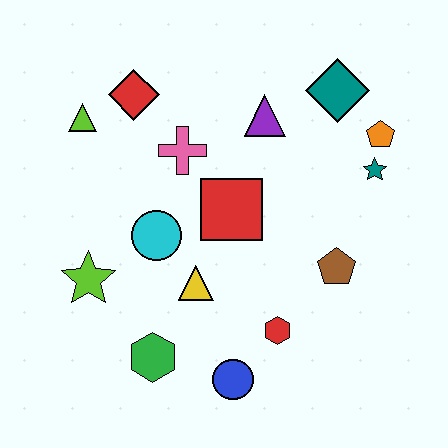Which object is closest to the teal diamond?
The orange pentagon is closest to the teal diamond.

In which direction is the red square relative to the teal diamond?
The red square is below the teal diamond.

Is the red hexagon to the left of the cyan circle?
No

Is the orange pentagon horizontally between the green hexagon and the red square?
No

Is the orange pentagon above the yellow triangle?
Yes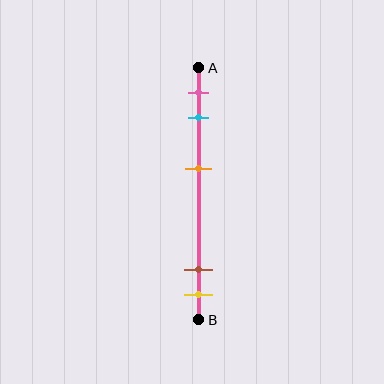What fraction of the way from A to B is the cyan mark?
The cyan mark is approximately 20% (0.2) of the way from A to B.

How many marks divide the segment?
There are 5 marks dividing the segment.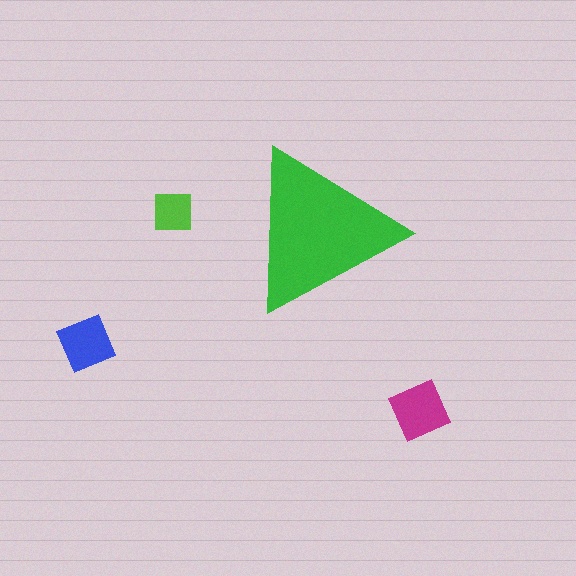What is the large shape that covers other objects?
A green triangle.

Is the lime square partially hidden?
No, the lime square is fully visible.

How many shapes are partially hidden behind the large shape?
0 shapes are partially hidden.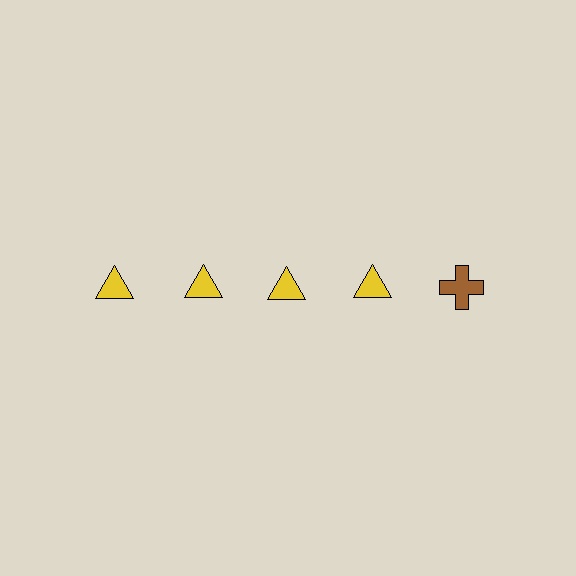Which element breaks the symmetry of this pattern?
The brown cross in the top row, rightmost column breaks the symmetry. All other shapes are yellow triangles.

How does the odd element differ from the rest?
It differs in both color (brown instead of yellow) and shape (cross instead of triangle).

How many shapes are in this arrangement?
There are 5 shapes arranged in a grid pattern.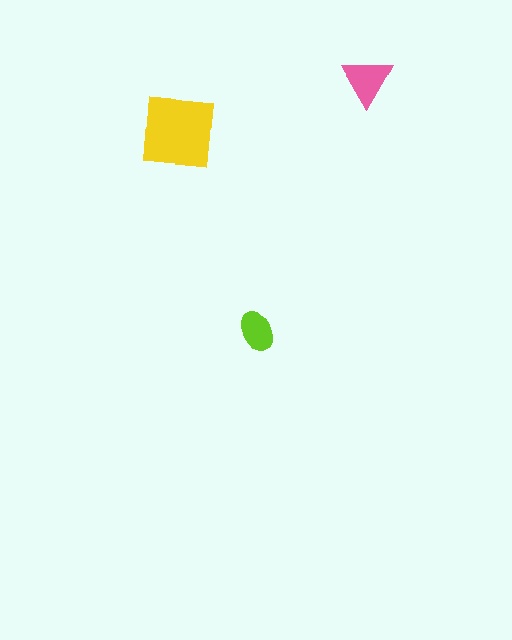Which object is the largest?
The yellow square.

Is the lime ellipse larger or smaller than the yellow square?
Smaller.